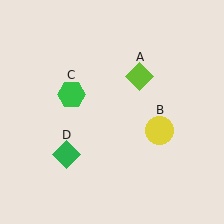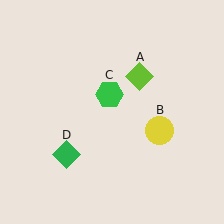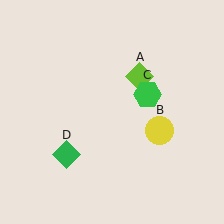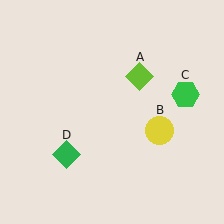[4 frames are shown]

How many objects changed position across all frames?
1 object changed position: green hexagon (object C).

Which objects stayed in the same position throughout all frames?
Lime diamond (object A) and yellow circle (object B) and green diamond (object D) remained stationary.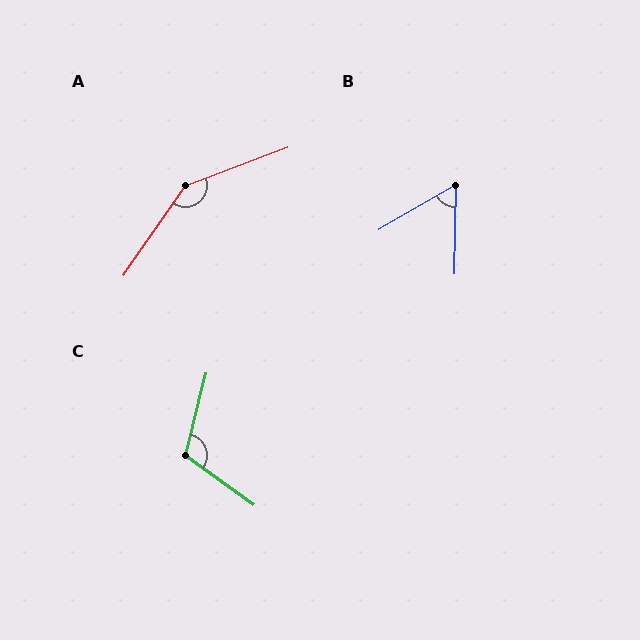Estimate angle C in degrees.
Approximately 112 degrees.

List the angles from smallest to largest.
B (59°), C (112°), A (145°).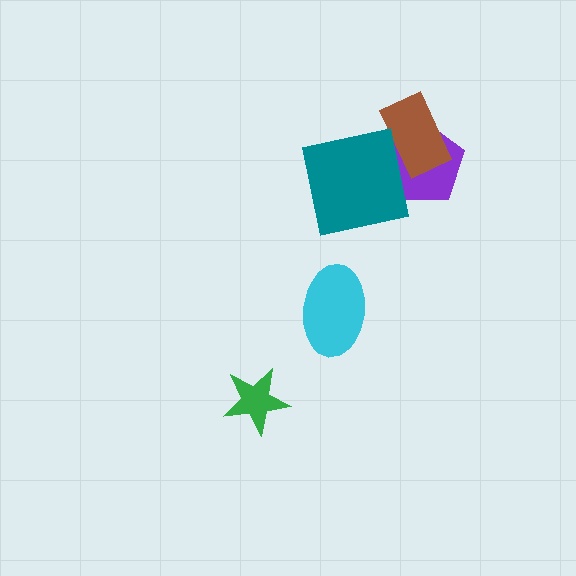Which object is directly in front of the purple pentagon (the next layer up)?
The brown rectangle is directly in front of the purple pentagon.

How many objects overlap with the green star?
0 objects overlap with the green star.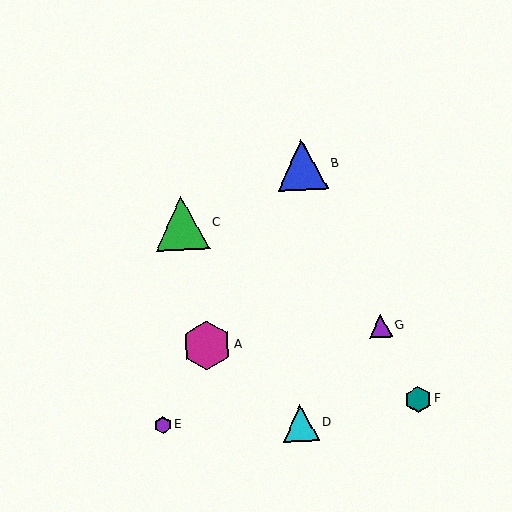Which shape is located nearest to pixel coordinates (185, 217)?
The green triangle (labeled C) at (182, 223) is nearest to that location.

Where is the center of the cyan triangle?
The center of the cyan triangle is at (301, 423).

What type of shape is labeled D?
Shape D is a cyan triangle.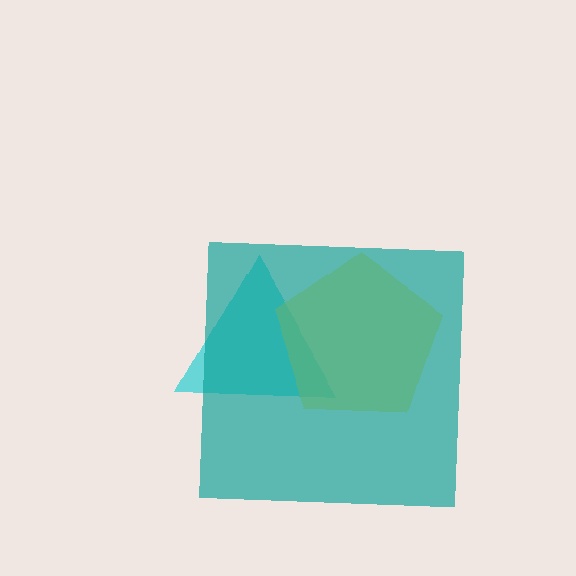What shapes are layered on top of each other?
The layered shapes are: a cyan triangle, a yellow pentagon, a teal square.